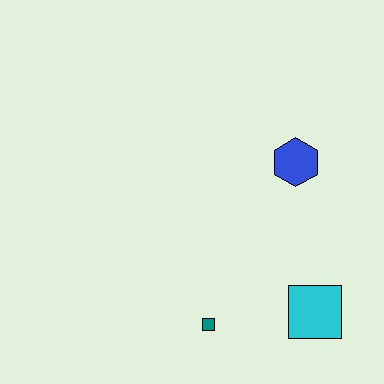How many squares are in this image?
There are 2 squares.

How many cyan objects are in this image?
There is 1 cyan object.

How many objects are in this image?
There are 3 objects.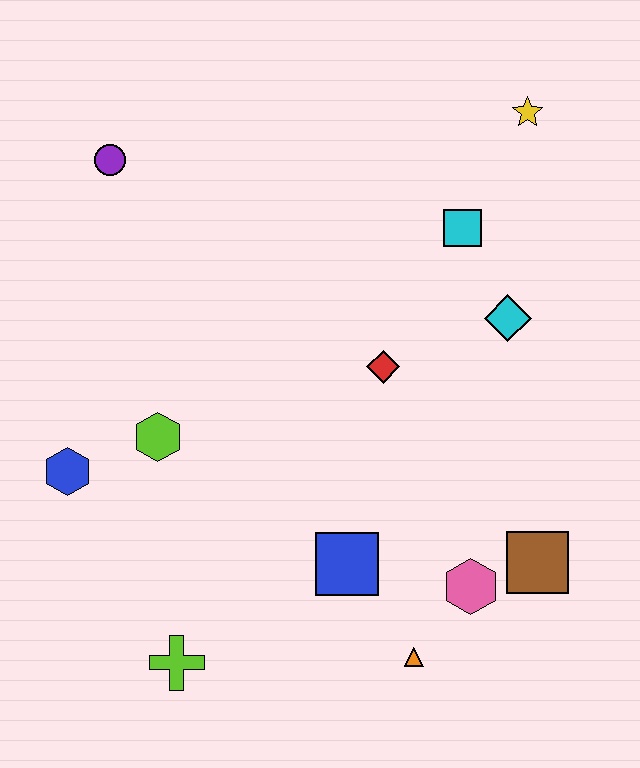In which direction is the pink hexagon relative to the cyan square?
The pink hexagon is below the cyan square.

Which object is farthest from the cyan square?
The lime cross is farthest from the cyan square.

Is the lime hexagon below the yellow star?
Yes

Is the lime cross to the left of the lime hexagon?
No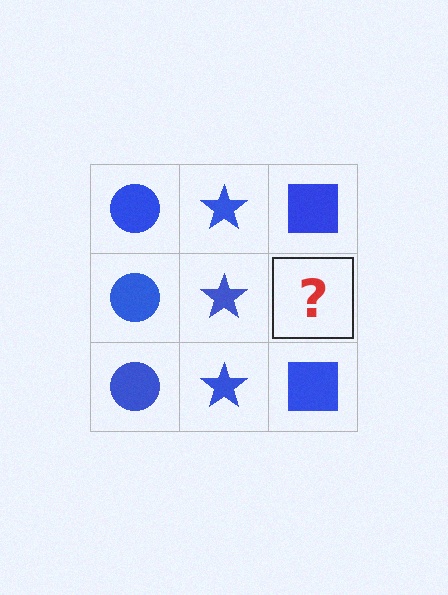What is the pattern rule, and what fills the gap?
The rule is that each column has a consistent shape. The gap should be filled with a blue square.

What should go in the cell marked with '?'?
The missing cell should contain a blue square.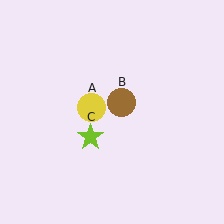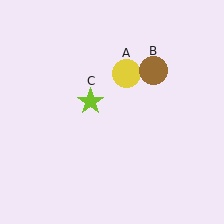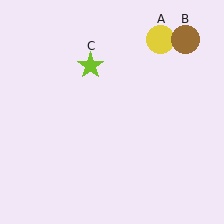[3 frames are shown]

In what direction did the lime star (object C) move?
The lime star (object C) moved up.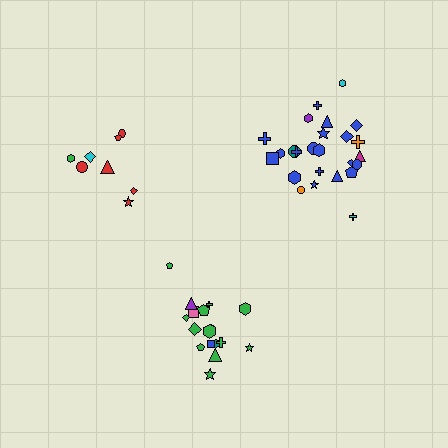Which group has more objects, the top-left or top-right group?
The top-right group.